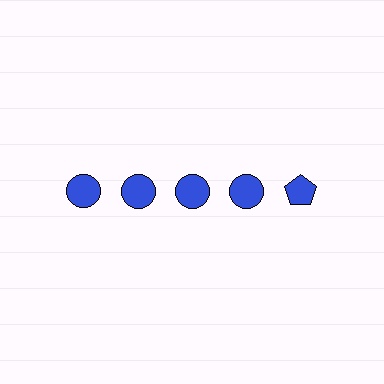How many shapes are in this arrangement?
There are 5 shapes arranged in a grid pattern.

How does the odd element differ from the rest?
It has a different shape: pentagon instead of circle.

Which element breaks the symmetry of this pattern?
The blue pentagon in the top row, rightmost column breaks the symmetry. All other shapes are blue circles.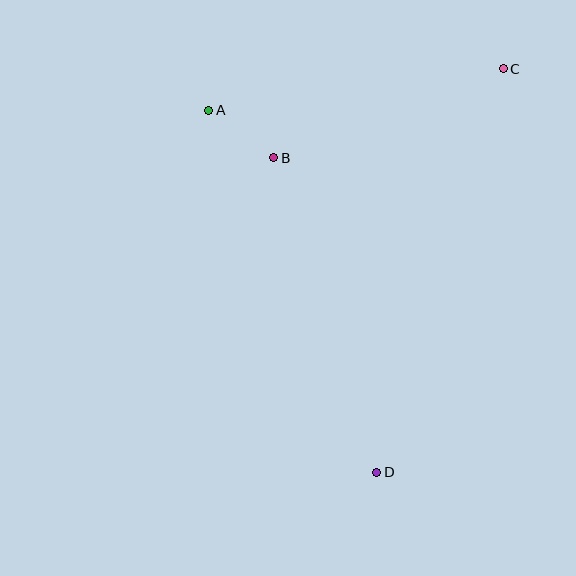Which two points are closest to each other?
Points A and B are closest to each other.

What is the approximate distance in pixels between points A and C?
The distance between A and C is approximately 297 pixels.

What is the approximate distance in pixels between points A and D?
The distance between A and D is approximately 399 pixels.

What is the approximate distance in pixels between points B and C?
The distance between B and C is approximately 246 pixels.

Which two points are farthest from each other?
Points C and D are farthest from each other.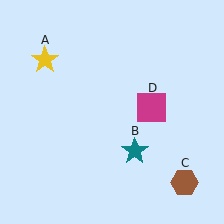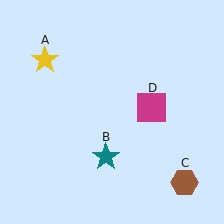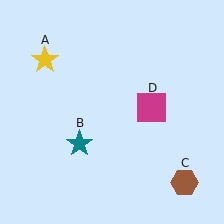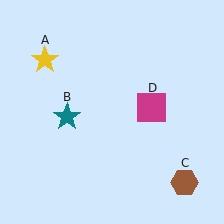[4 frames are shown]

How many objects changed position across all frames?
1 object changed position: teal star (object B).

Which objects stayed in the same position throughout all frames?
Yellow star (object A) and brown hexagon (object C) and magenta square (object D) remained stationary.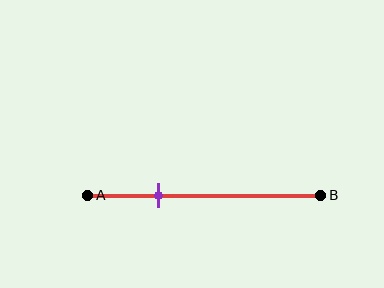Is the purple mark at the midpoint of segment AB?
No, the mark is at about 30% from A, not at the 50% midpoint.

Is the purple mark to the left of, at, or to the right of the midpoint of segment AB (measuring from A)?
The purple mark is to the left of the midpoint of segment AB.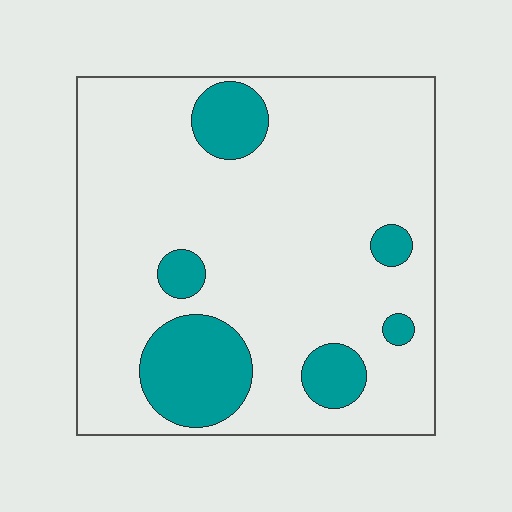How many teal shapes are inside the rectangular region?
6.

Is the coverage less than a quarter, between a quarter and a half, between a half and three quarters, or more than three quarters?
Less than a quarter.